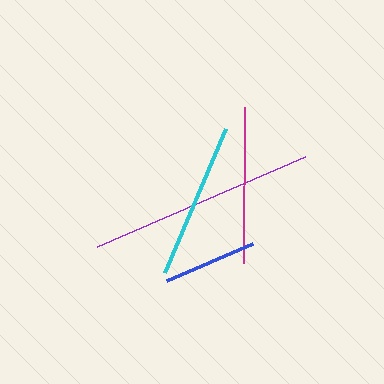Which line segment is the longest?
The purple line is the longest at approximately 227 pixels.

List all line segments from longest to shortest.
From longest to shortest: purple, cyan, magenta, blue.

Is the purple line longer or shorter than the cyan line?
The purple line is longer than the cyan line.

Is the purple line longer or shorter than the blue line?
The purple line is longer than the blue line.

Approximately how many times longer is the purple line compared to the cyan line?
The purple line is approximately 1.4 times the length of the cyan line.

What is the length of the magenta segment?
The magenta segment is approximately 156 pixels long.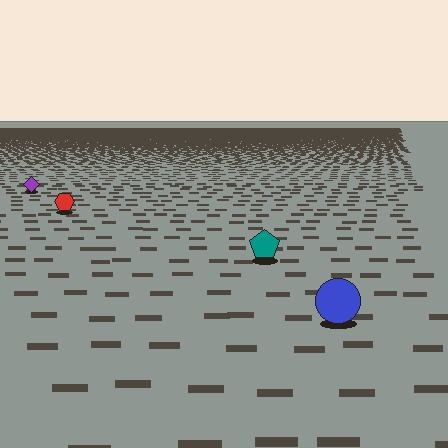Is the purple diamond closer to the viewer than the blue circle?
No. The blue circle is closer — you can tell from the texture gradient: the ground texture is coarser near it.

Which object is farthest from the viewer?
The purple diamond is farthest from the viewer. It appears smaller and the ground texture around it is denser.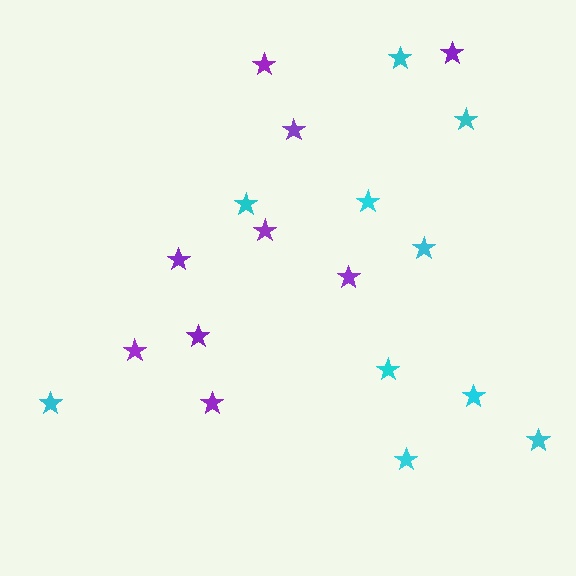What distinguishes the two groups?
There are 2 groups: one group of purple stars (9) and one group of cyan stars (10).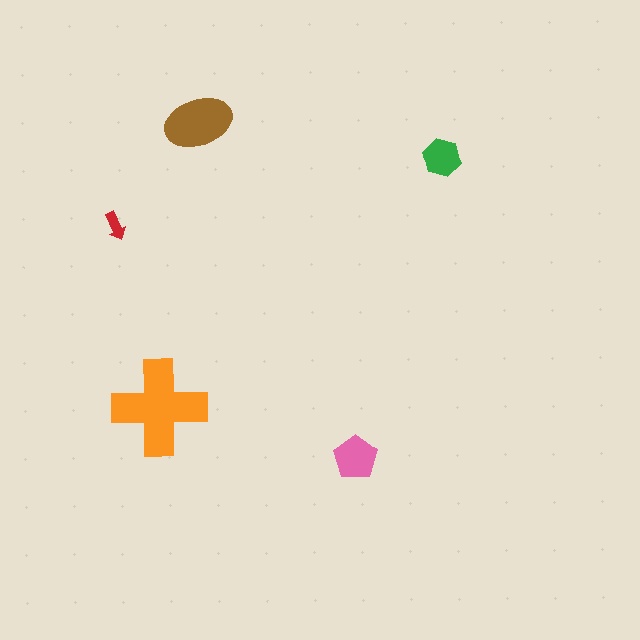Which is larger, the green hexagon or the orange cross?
The orange cross.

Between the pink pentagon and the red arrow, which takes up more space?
The pink pentagon.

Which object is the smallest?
The red arrow.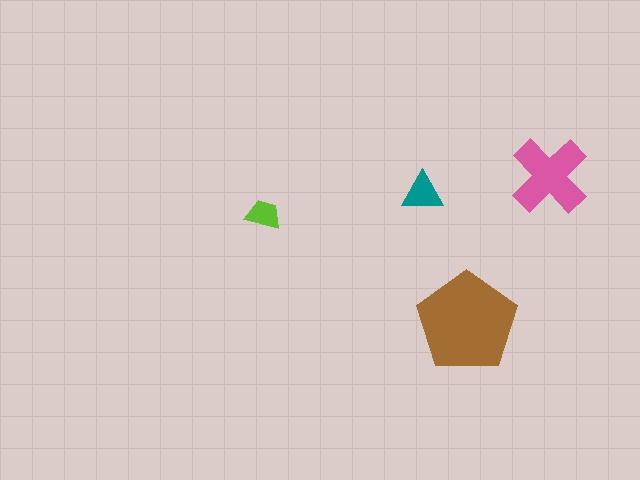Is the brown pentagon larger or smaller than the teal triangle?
Larger.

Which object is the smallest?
The lime trapezoid.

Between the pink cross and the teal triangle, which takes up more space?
The pink cross.